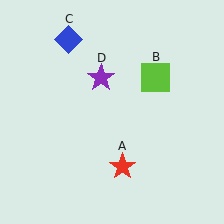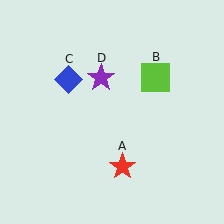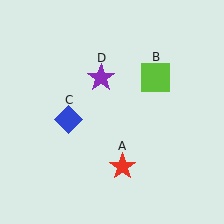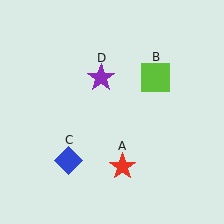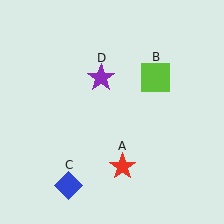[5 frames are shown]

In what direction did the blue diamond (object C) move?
The blue diamond (object C) moved down.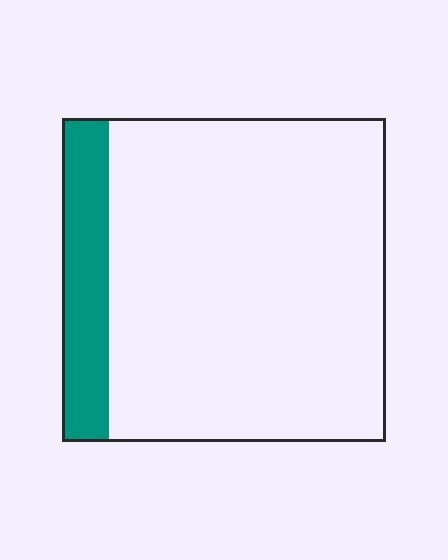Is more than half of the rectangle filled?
No.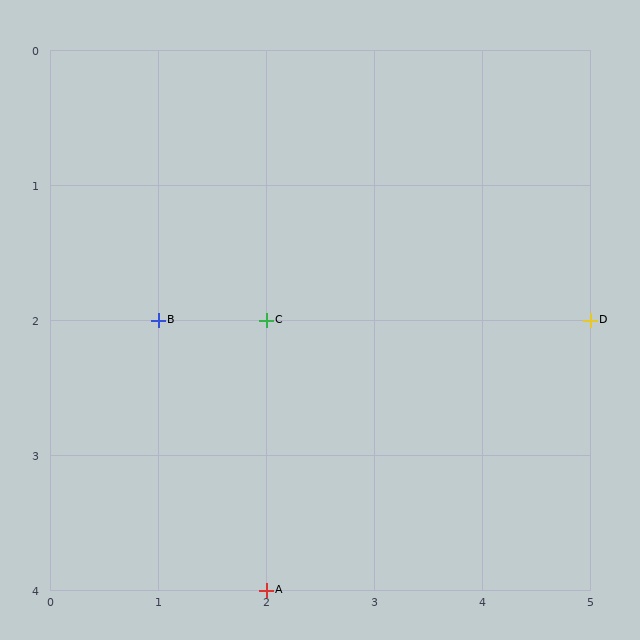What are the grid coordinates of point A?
Point A is at grid coordinates (2, 4).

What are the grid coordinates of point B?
Point B is at grid coordinates (1, 2).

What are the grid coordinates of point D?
Point D is at grid coordinates (5, 2).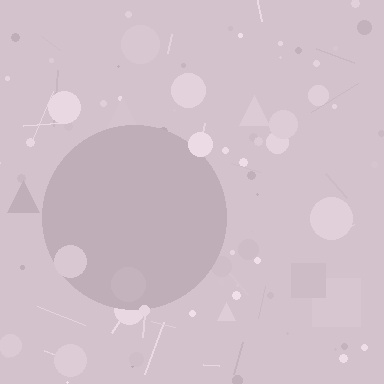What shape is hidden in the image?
A circle is hidden in the image.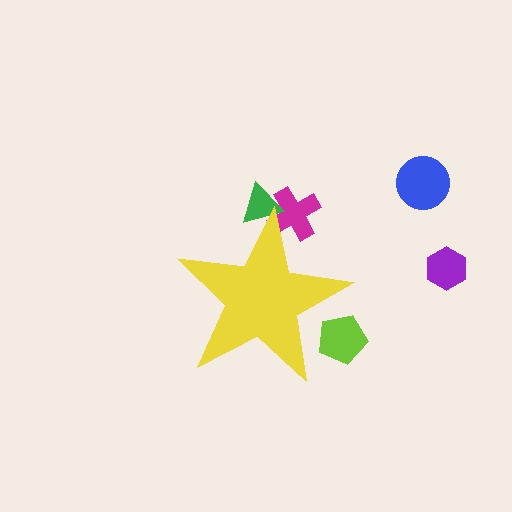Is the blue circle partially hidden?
No, the blue circle is fully visible.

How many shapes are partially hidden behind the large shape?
3 shapes are partially hidden.